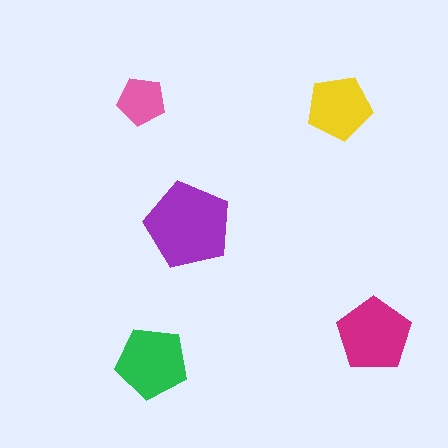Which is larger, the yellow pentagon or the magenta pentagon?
The magenta one.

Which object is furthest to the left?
The pink pentagon is leftmost.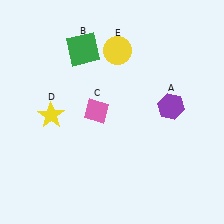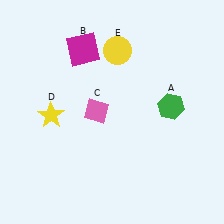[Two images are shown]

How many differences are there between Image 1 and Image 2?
There are 2 differences between the two images.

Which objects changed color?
A changed from purple to green. B changed from green to magenta.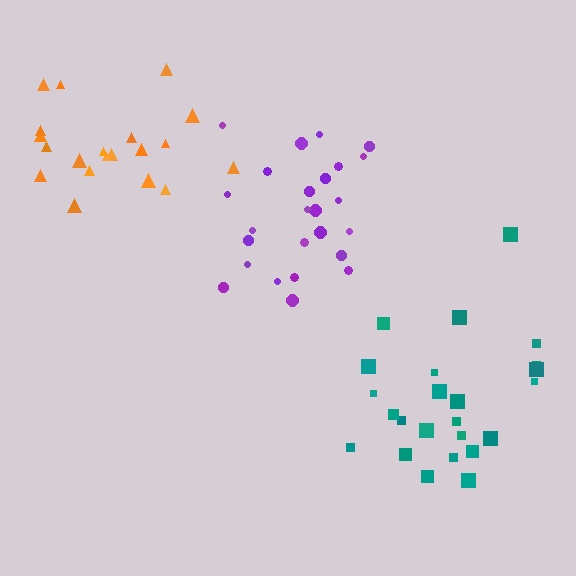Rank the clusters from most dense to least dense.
purple, teal, orange.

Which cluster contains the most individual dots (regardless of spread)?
Purple (25).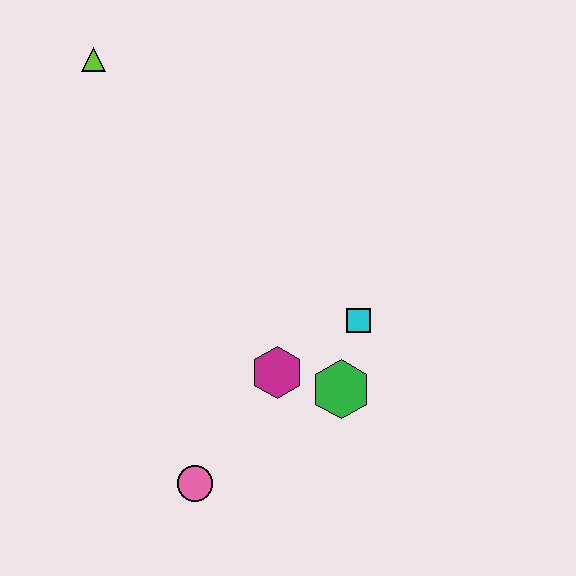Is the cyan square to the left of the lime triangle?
No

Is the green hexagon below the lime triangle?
Yes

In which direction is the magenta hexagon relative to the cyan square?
The magenta hexagon is to the left of the cyan square.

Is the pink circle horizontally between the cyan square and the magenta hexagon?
No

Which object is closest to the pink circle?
The magenta hexagon is closest to the pink circle.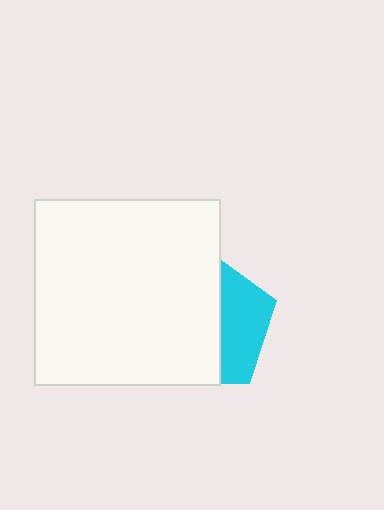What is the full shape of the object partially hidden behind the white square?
The partially hidden object is a cyan pentagon.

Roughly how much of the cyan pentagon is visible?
A small part of it is visible (roughly 35%).